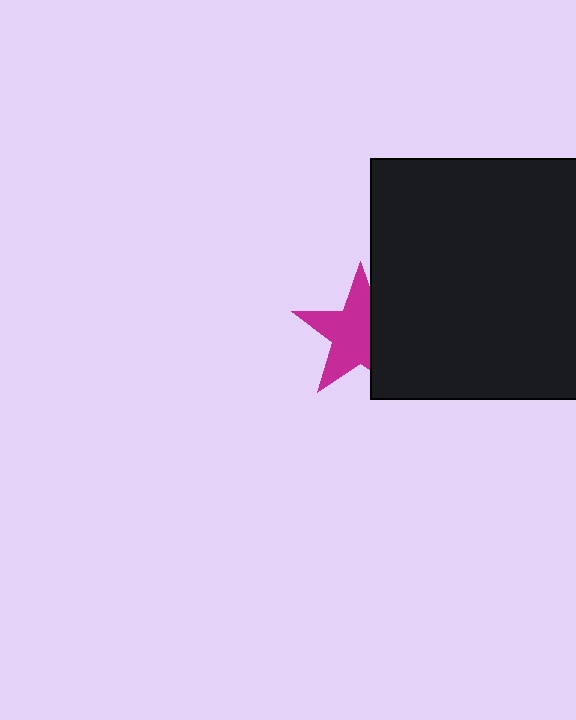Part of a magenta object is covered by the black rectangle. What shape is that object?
It is a star.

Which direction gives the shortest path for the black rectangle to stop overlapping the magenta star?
Moving right gives the shortest separation.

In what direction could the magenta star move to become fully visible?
The magenta star could move left. That would shift it out from behind the black rectangle entirely.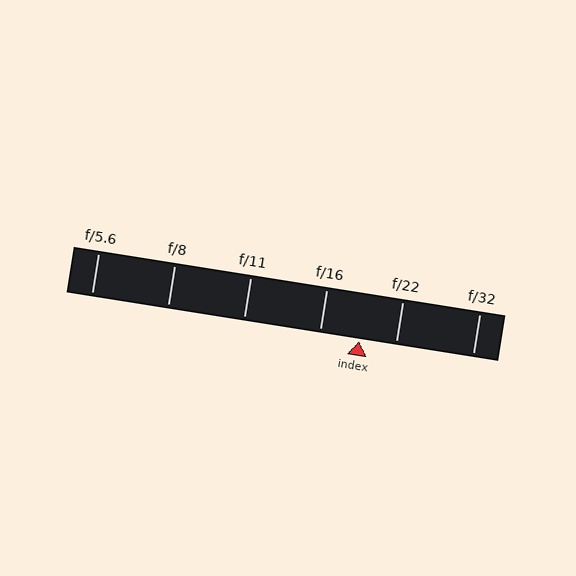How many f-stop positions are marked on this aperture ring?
There are 6 f-stop positions marked.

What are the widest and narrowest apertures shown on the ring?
The widest aperture shown is f/5.6 and the narrowest is f/32.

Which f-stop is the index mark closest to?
The index mark is closest to f/22.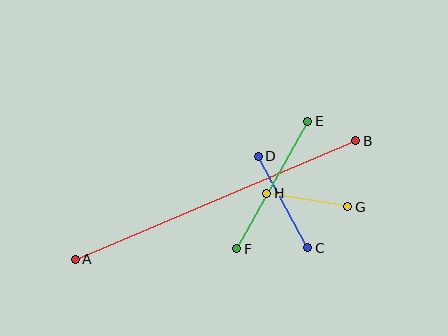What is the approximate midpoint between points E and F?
The midpoint is at approximately (272, 185) pixels.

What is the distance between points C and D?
The distance is approximately 104 pixels.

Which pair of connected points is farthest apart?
Points A and B are farthest apart.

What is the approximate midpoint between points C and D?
The midpoint is at approximately (283, 202) pixels.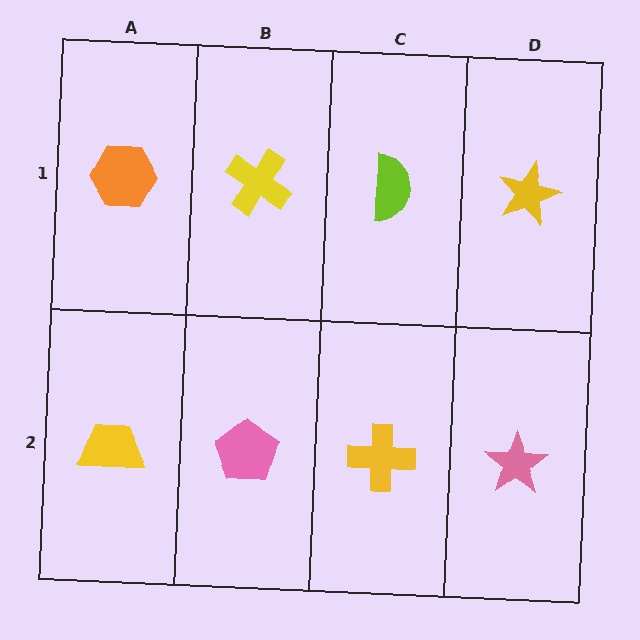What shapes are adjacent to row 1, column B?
A pink pentagon (row 2, column B), an orange hexagon (row 1, column A), a lime semicircle (row 1, column C).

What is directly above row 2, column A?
An orange hexagon.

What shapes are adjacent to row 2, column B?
A yellow cross (row 1, column B), a yellow trapezoid (row 2, column A), a yellow cross (row 2, column C).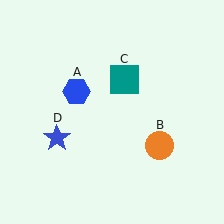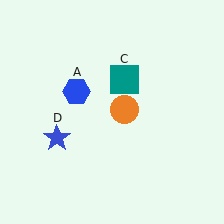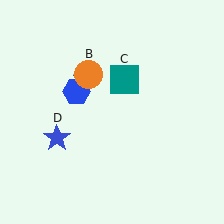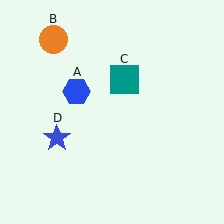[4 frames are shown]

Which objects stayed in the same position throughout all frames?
Blue hexagon (object A) and teal square (object C) and blue star (object D) remained stationary.